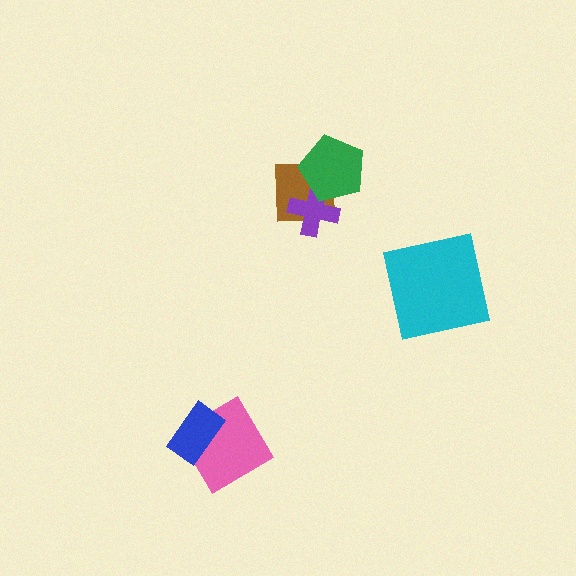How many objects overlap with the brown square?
2 objects overlap with the brown square.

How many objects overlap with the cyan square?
0 objects overlap with the cyan square.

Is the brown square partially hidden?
Yes, it is partially covered by another shape.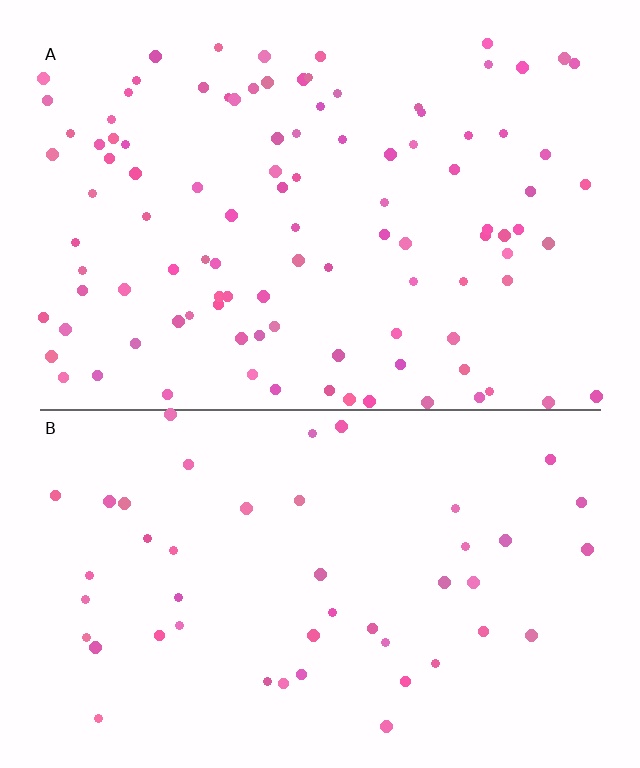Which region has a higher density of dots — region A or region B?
A (the top).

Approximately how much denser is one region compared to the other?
Approximately 2.2× — region A over region B.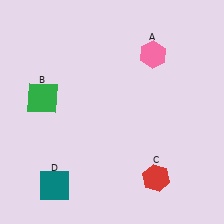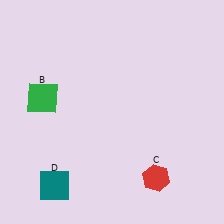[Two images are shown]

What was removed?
The pink hexagon (A) was removed in Image 2.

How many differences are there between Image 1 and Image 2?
There is 1 difference between the two images.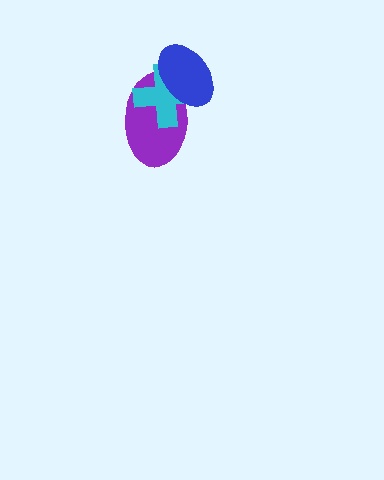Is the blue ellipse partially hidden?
No, no other shape covers it.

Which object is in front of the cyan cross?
The blue ellipse is in front of the cyan cross.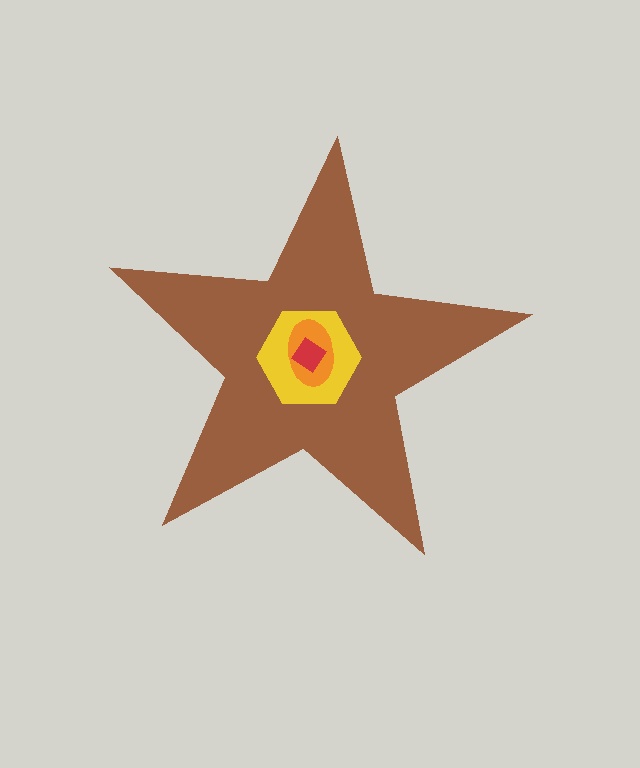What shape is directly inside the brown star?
The yellow hexagon.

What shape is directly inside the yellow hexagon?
The orange ellipse.